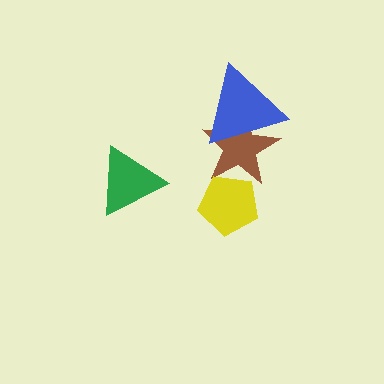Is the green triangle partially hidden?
No, no other shape covers it.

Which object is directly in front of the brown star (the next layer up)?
The blue triangle is directly in front of the brown star.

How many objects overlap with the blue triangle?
1 object overlaps with the blue triangle.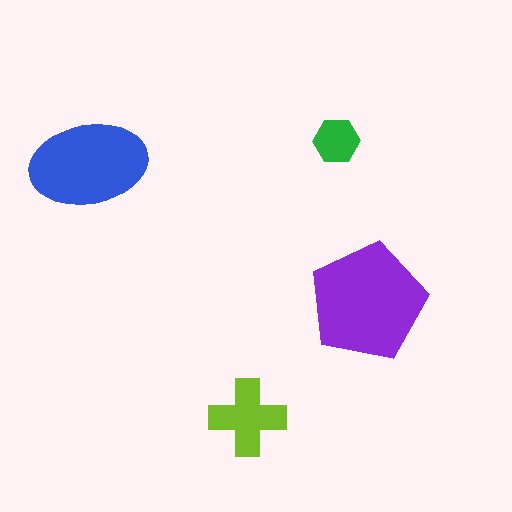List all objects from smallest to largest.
The green hexagon, the lime cross, the blue ellipse, the purple pentagon.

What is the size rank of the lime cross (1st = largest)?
3rd.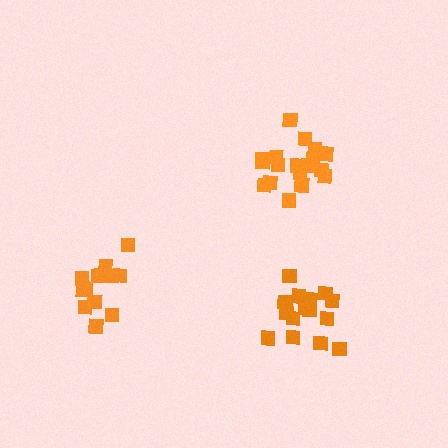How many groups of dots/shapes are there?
There are 3 groups.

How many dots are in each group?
Group 1: 13 dots, Group 2: 17 dots, Group 3: 19 dots (49 total).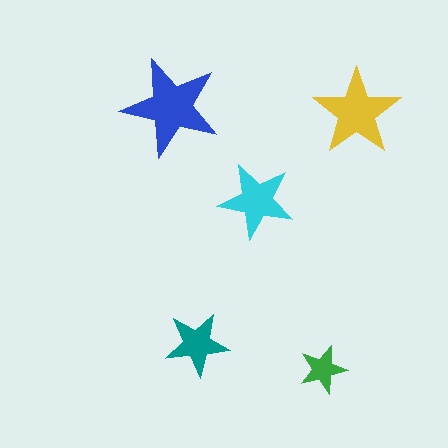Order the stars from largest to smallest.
the blue one, the yellow one, the cyan one, the teal one, the green one.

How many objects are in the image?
There are 5 objects in the image.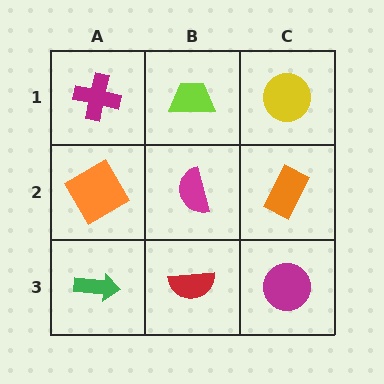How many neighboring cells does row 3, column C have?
2.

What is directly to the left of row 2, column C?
A magenta semicircle.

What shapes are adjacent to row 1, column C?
An orange rectangle (row 2, column C), a lime trapezoid (row 1, column B).